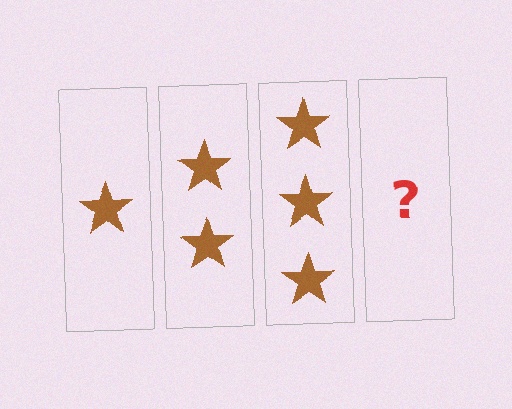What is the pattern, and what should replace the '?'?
The pattern is that each step adds one more star. The '?' should be 4 stars.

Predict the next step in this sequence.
The next step is 4 stars.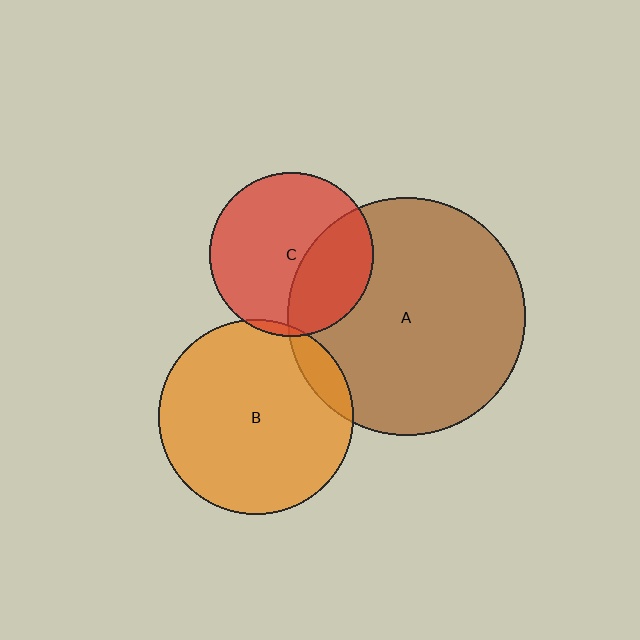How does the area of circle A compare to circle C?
Approximately 2.1 times.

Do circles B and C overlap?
Yes.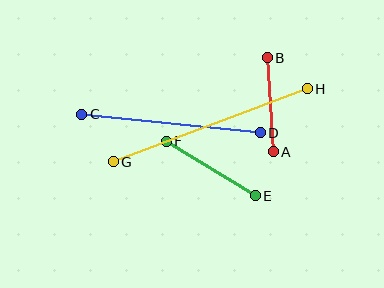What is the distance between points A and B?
The distance is approximately 94 pixels.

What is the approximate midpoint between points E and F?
The midpoint is at approximately (211, 169) pixels.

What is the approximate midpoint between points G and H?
The midpoint is at approximately (210, 125) pixels.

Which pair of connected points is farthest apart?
Points G and H are farthest apart.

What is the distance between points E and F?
The distance is approximately 104 pixels.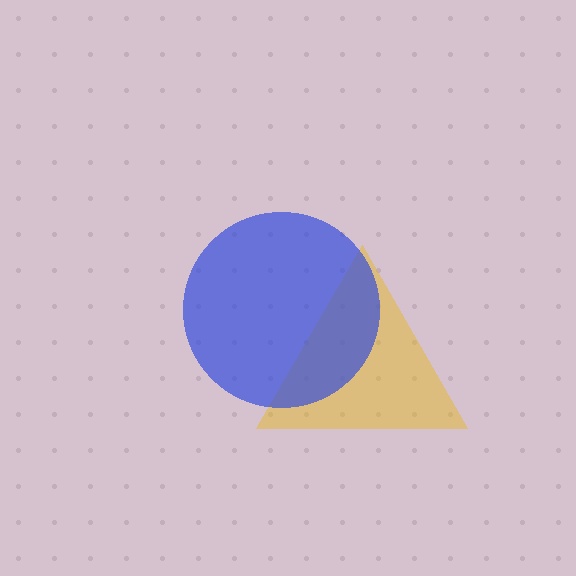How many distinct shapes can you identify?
There are 2 distinct shapes: a yellow triangle, a blue circle.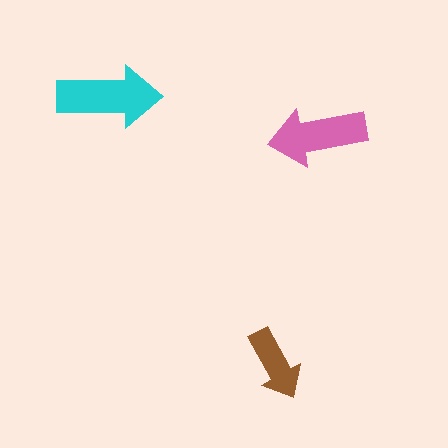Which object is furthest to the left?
The cyan arrow is leftmost.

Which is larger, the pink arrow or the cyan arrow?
The cyan one.